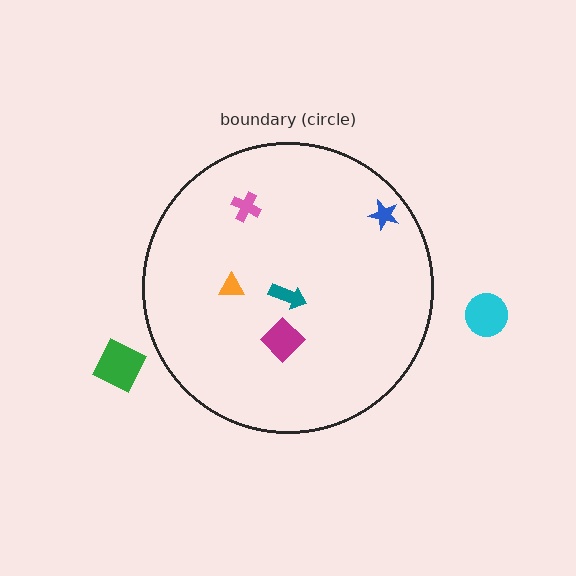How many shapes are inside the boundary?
5 inside, 2 outside.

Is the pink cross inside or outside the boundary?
Inside.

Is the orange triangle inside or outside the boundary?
Inside.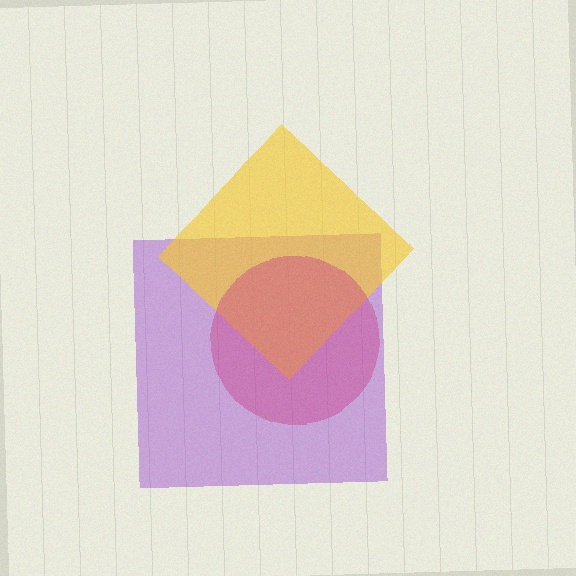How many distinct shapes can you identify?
There are 3 distinct shapes: a purple square, a yellow diamond, a magenta circle.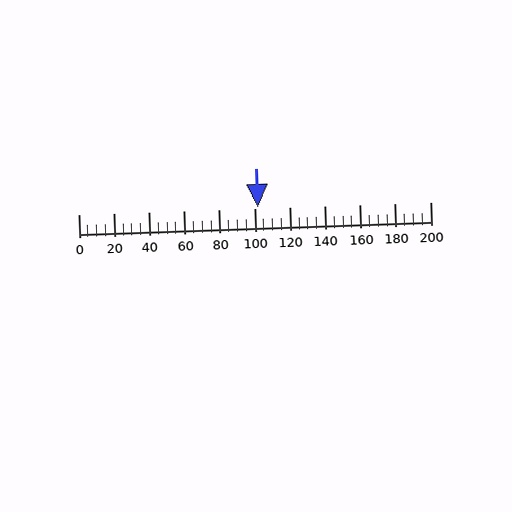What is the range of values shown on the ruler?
The ruler shows values from 0 to 200.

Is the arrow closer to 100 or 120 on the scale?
The arrow is closer to 100.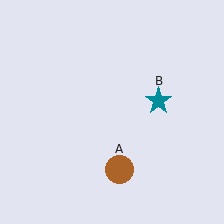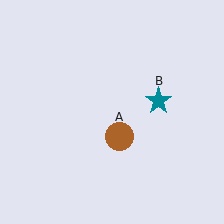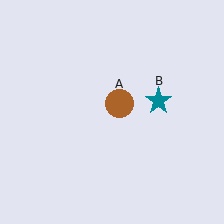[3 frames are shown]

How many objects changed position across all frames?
1 object changed position: brown circle (object A).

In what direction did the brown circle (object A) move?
The brown circle (object A) moved up.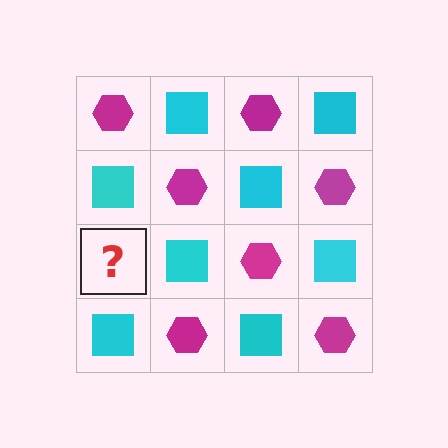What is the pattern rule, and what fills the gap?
The rule is that it alternates magenta hexagon and cyan square in a checkerboard pattern. The gap should be filled with a magenta hexagon.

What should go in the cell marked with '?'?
The missing cell should contain a magenta hexagon.